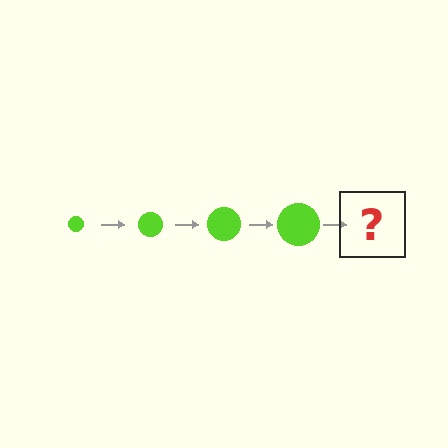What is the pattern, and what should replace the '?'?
The pattern is that the circle gets progressively larger each step. The '?' should be a lime circle, larger than the previous one.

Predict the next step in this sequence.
The next step is a lime circle, larger than the previous one.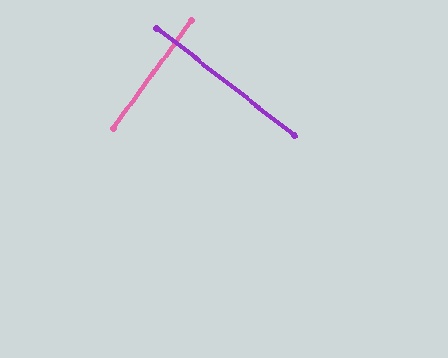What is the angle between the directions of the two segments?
Approximately 88 degrees.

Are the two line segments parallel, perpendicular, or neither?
Perpendicular — they meet at approximately 88°.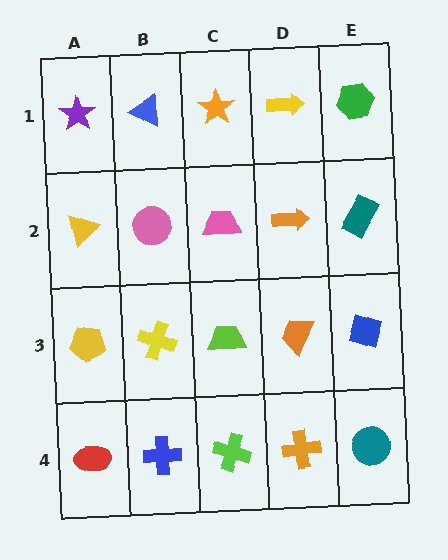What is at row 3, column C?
A lime trapezoid.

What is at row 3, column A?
A yellow pentagon.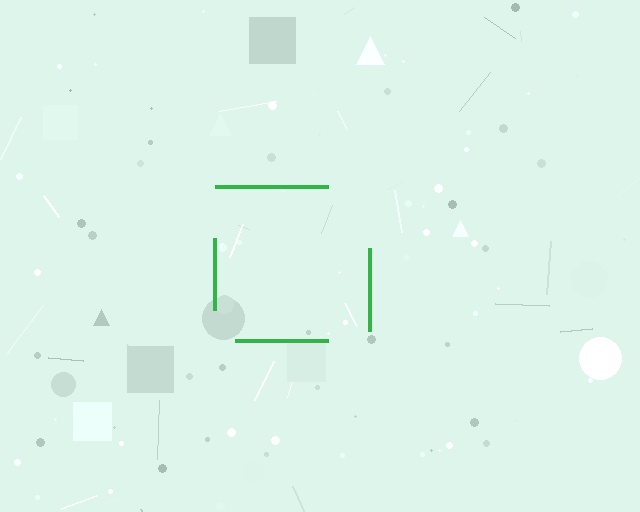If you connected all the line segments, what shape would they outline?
They would outline a square.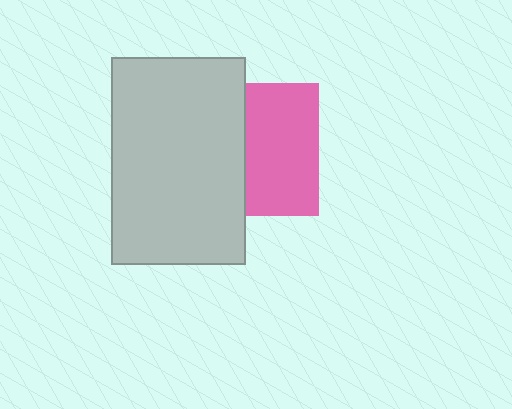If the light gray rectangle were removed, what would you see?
You would see the complete pink square.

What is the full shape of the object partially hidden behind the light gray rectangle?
The partially hidden object is a pink square.